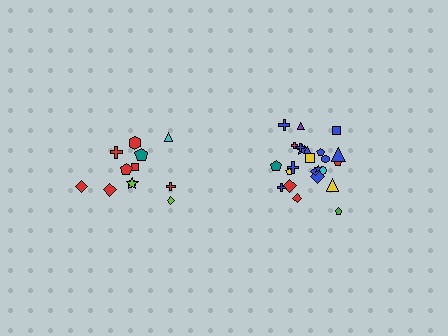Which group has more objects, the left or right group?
The right group.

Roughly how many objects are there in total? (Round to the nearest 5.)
Roughly 35 objects in total.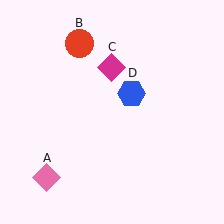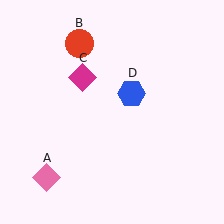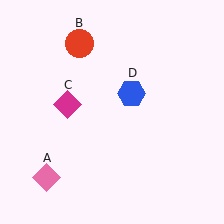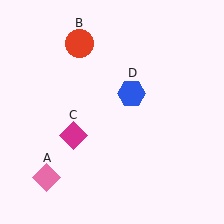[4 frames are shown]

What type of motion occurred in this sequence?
The magenta diamond (object C) rotated counterclockwise around the center of the scene.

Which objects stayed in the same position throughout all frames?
Pink diamond (object A) and red circle (object B) and blue hexagon (object D) remained stationary.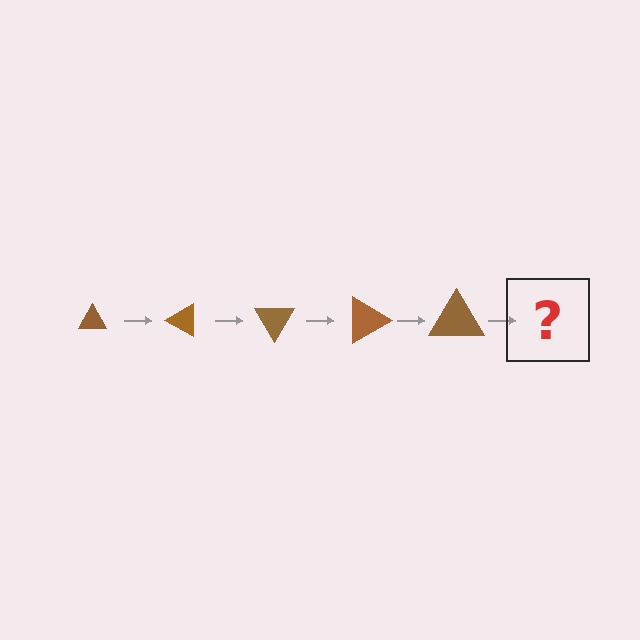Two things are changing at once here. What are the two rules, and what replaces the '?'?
The two rules are that the triangle grows larger each step and it rotates 30 degrees each step. The '?' should be a triangle, larger than the previous one and rotated 150 degrees from the start.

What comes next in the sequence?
The next element should be a triangle, larger than the previous one and rotated 150 degrees from the start.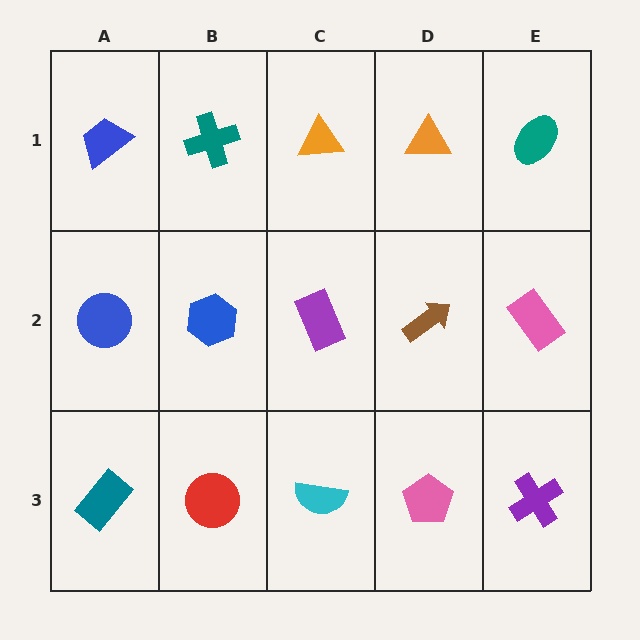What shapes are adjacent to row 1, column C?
A purple rectangle (row 2, column C), a teal cross (row 1, column B), an orange triangle (row 1, column D).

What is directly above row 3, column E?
A pink rectangle.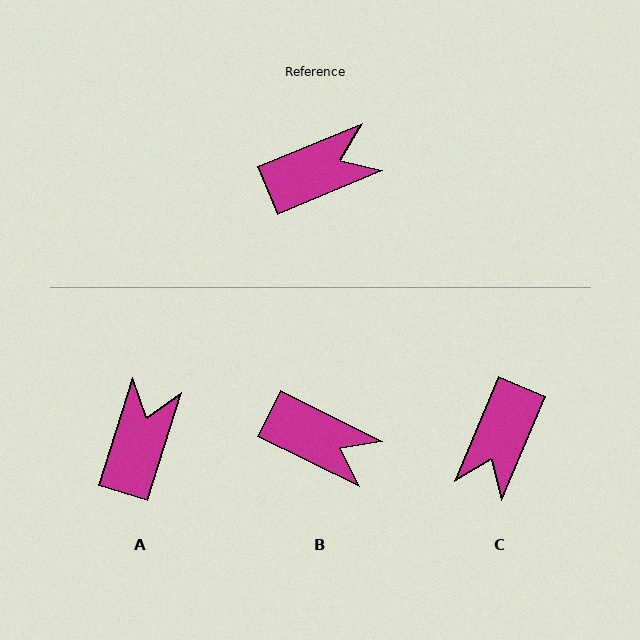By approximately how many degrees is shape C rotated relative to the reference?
Approximately 135 degrees clockwise.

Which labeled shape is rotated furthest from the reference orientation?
C, about 135 degrees away.